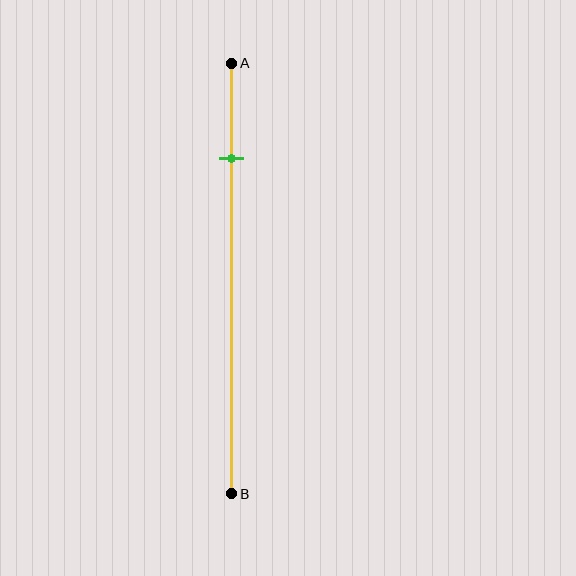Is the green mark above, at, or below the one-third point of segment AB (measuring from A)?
The green mark is above the one-third point of segment AB.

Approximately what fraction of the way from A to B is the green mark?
The green mark is approximately 20% of the way from A to B.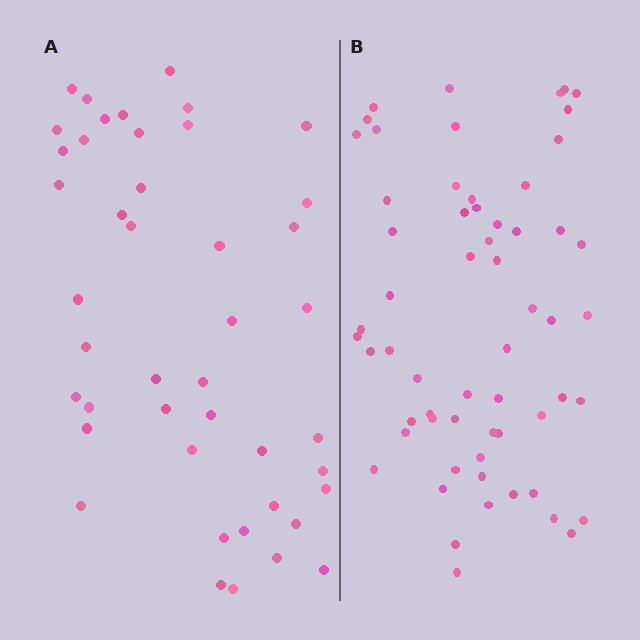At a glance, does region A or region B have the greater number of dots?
Region B (the right region) has more dots.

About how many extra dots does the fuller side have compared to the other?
Region B has approximately 15 more dots than region A.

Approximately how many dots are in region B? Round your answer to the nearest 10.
About 60 dots.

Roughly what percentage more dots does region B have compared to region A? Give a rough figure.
About 35% more.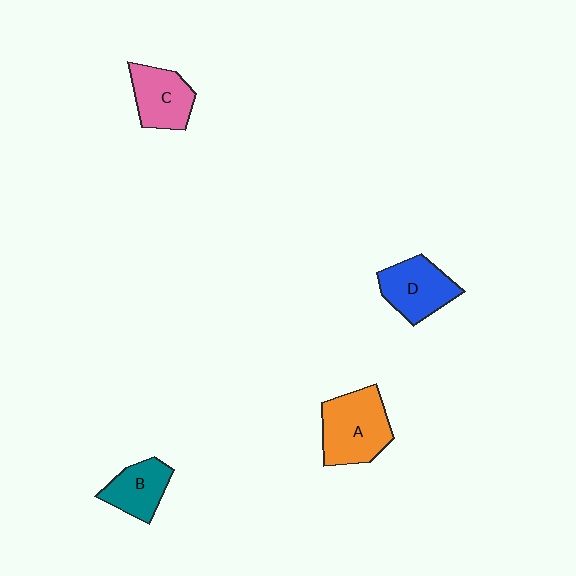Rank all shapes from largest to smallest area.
From largest to smallest: A (orange), D (blue), C (pink), B (teal).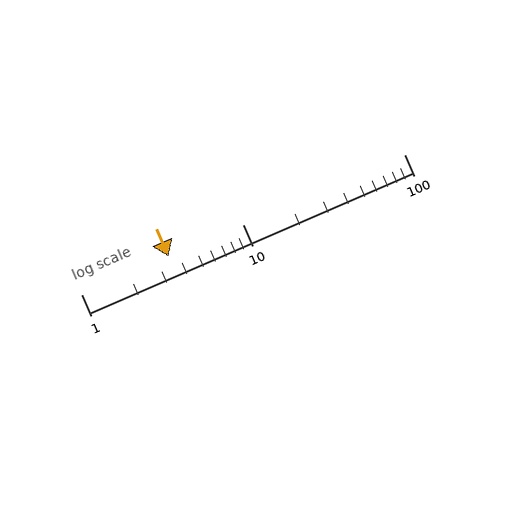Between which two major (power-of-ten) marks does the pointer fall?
The pointer is between 1 and 10.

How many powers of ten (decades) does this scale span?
The scale spans 2 decades, from 1 to 100.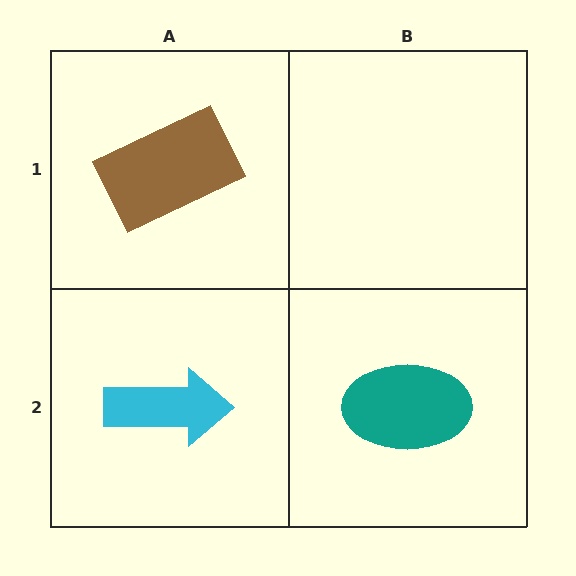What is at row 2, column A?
A cyan arrow.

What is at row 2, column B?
A teal ellipse.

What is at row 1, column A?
A brown rectangle.